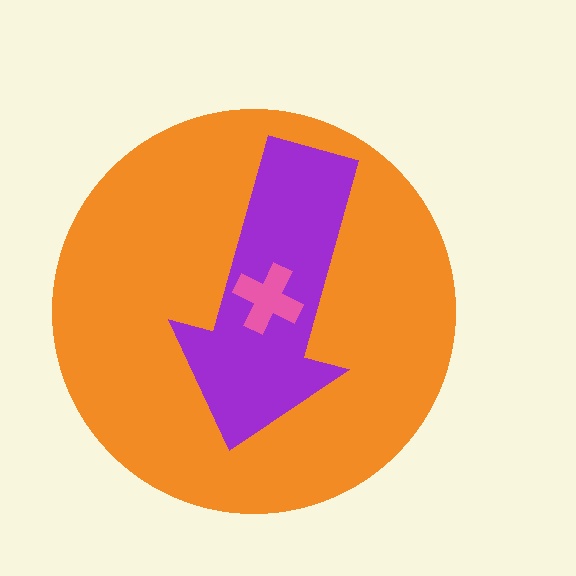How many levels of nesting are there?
3.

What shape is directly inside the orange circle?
The purple arrow.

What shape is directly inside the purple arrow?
The pink cross.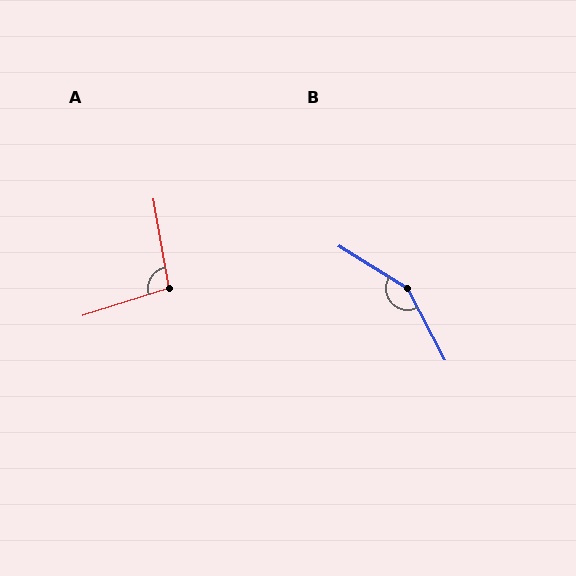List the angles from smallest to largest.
A (98°), B (150°).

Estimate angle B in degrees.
Approximately 150 degrees.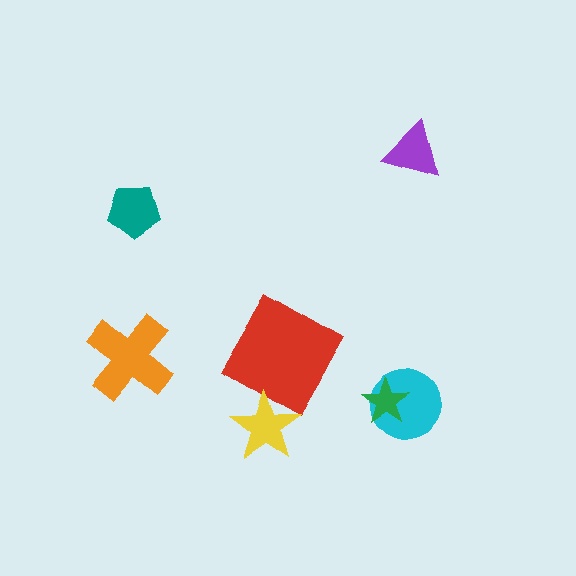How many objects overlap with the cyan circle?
1 object overlaps with the cyan circle.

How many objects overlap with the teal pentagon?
0 objects overlap with the teal pentagon.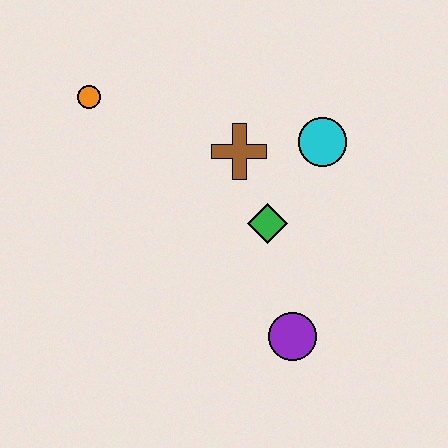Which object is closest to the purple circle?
The green diamond is closest to the purple circle.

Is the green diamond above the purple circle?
Yes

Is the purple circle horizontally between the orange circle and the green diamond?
No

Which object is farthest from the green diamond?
The orange circle is farthest from the green diamond.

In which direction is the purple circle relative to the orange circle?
The purple circle is below the orange circle.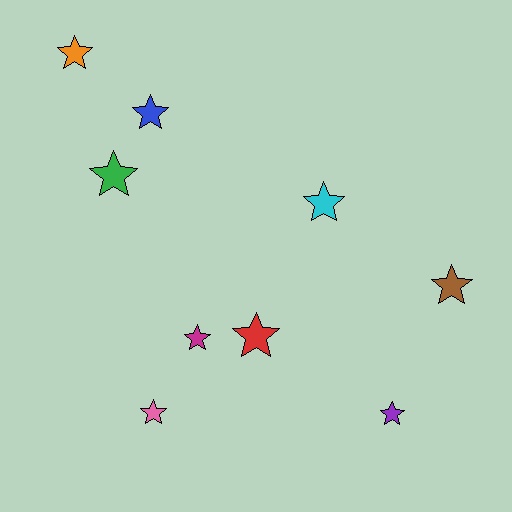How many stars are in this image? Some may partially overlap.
There are 9 stars.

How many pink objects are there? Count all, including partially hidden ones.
There is 1 pink object.